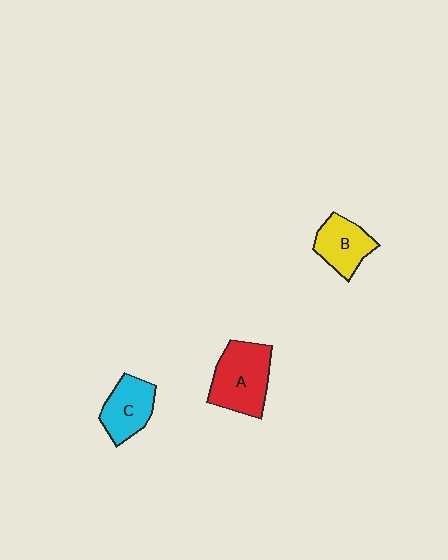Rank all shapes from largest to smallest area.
From largest to smallest: A (red), C (cyan), B (yellow).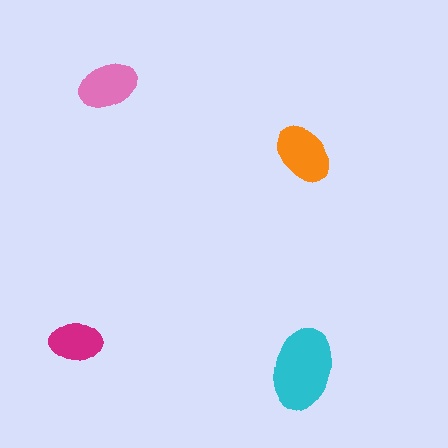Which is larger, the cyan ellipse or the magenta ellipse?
The cyan one.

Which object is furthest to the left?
The magenta ellipse is leftmost.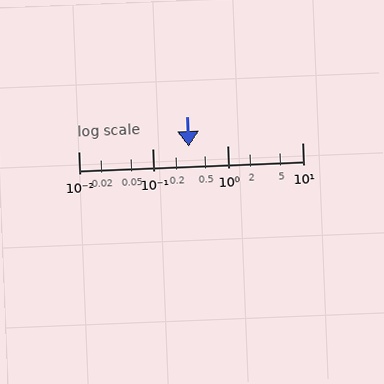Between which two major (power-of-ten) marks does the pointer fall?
The pointer is between 0.1 and 1.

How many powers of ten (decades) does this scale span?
The scale spans 3 decades, from 0.01 to 10.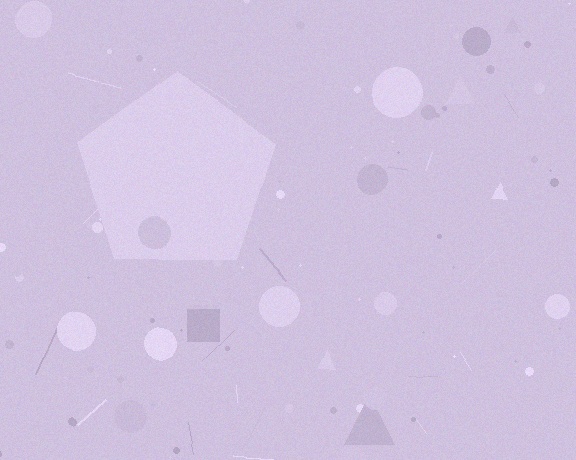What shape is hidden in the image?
A pentagon is hidden in the image.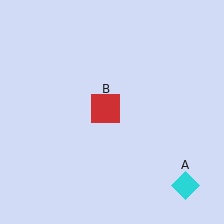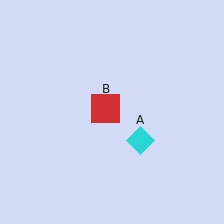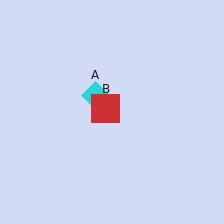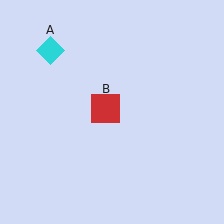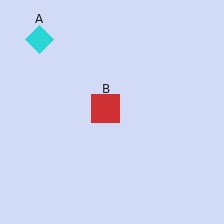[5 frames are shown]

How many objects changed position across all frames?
1 object changed position: cyan diamond (object A).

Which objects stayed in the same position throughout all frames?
Red square (object B) remained stationary.